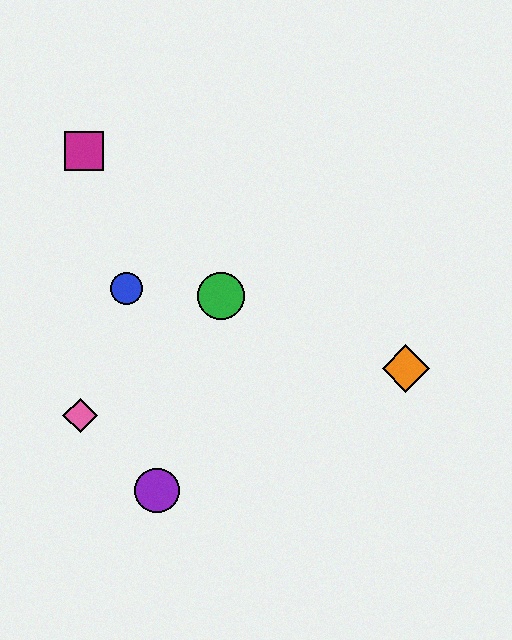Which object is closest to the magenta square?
The blue circle is closest to the magenta square.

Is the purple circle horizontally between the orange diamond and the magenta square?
Yes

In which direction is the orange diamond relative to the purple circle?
The orange diamond is to the right of the purple circle.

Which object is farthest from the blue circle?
The orange diamond is farthest from the blue circle.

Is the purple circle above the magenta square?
No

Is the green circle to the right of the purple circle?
Yes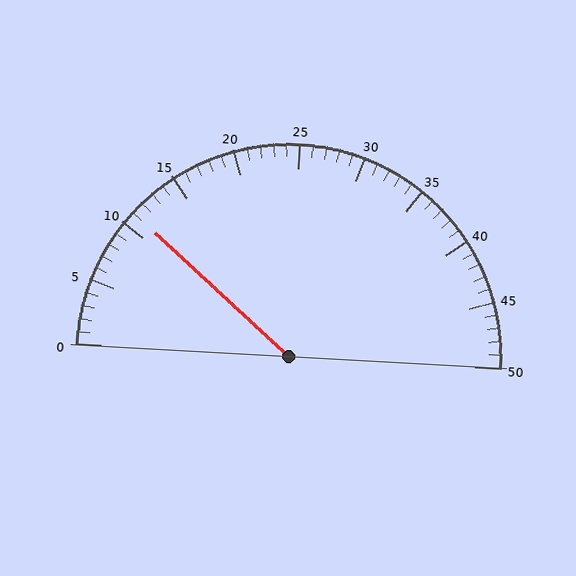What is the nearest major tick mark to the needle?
The nearest major tick mark is 10.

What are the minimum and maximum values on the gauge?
The gauge ranges from 0 to 50.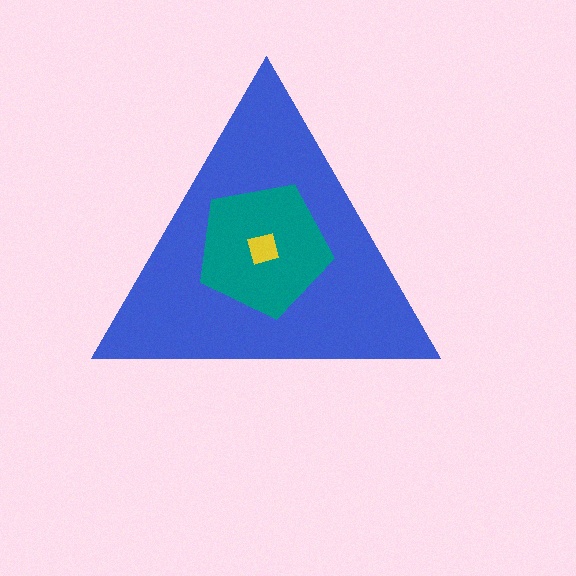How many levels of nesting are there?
3.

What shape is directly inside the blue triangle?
The teal pentagon.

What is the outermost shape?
The blue triangle.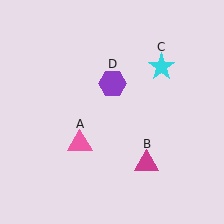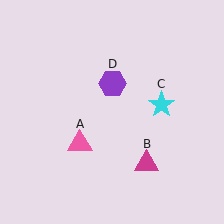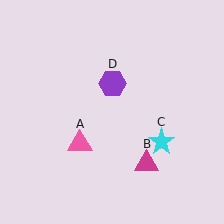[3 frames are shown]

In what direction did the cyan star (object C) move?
The cyan star (object C) moved down.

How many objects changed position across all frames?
1 object changed position: cyan star (object C).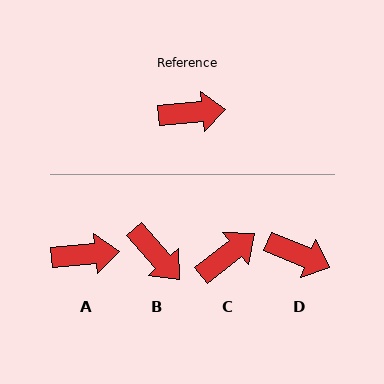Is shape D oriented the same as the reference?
No, it is off by about 28 degrees.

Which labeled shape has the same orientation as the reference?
A.